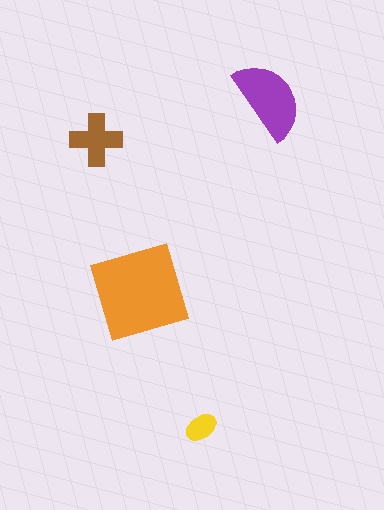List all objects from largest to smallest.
The orange diamond, the purple semicircle, the brown cross, the yellow ellipse.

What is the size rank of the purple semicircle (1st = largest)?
2nd.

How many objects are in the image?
There are 4 objects in the image.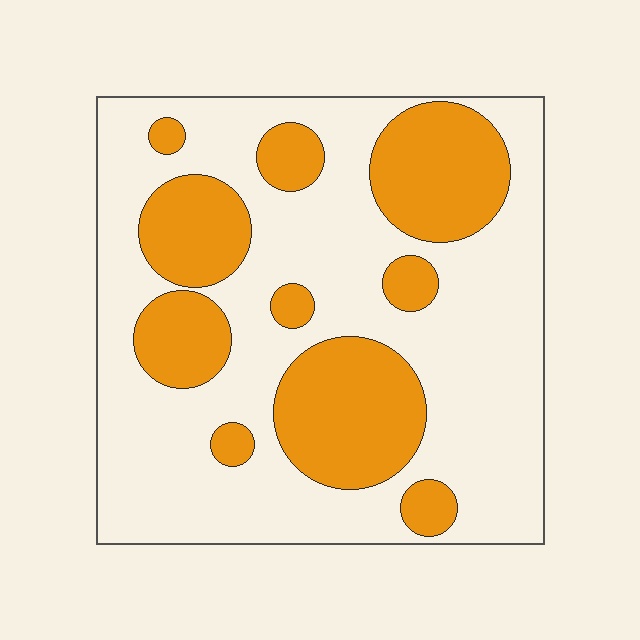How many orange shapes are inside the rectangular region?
10.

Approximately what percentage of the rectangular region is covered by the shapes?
Approximately 35%.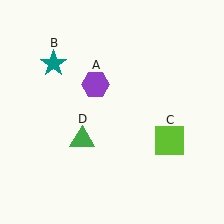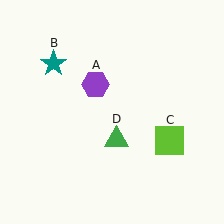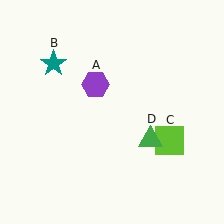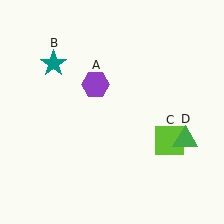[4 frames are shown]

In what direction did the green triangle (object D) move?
The green triangle (object D) moved right.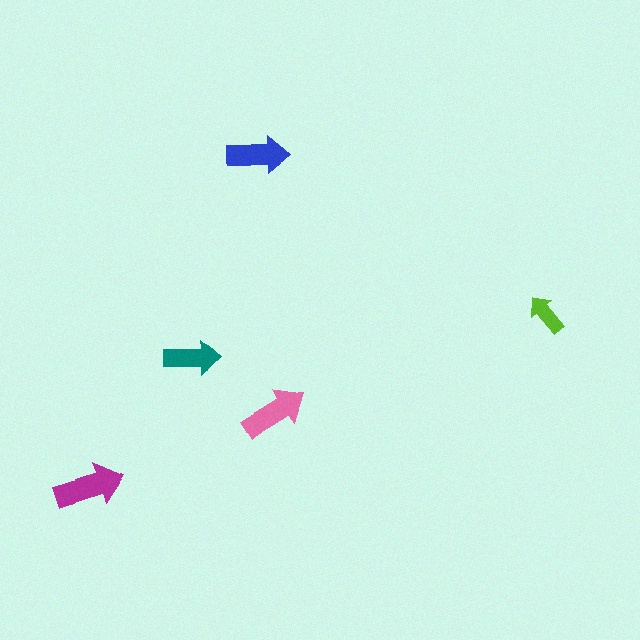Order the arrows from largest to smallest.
the magenta one, the pink one, the blue one, the teal one, the lime one.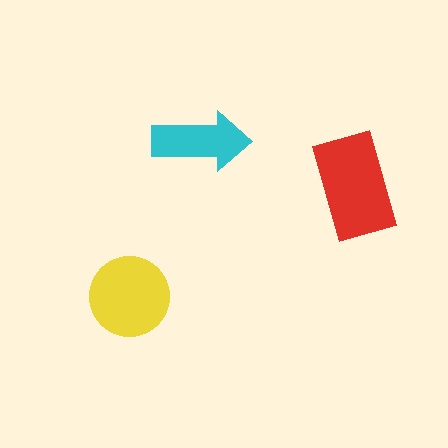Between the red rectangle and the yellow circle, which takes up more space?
The red rectangle.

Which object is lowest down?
The yellow circle is bottommost.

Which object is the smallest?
The cyan arrow.